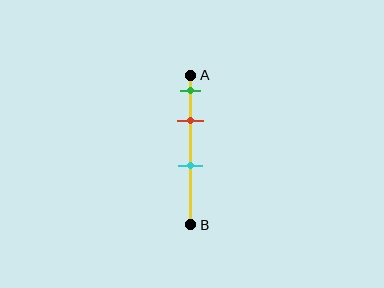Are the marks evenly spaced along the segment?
No, the marks are not evenly spaced.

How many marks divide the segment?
There are 3 marks dividing the segment.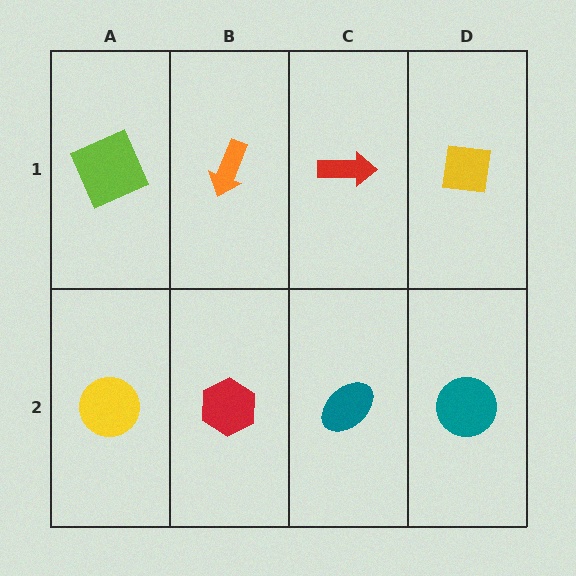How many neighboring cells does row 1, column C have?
3.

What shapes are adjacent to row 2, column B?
An orange arrow (row 1, column B), a yellow circle (row 2, column A), a teal ellipse (row 2, column C).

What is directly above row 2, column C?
A red arrow.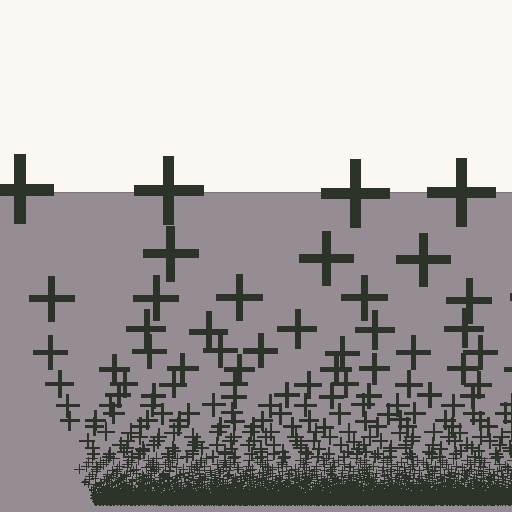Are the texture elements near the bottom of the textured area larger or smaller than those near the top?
Smaller. The gradient is inverted — elements near the bottom are smaller and denser.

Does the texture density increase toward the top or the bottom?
Density increases toward the bottom.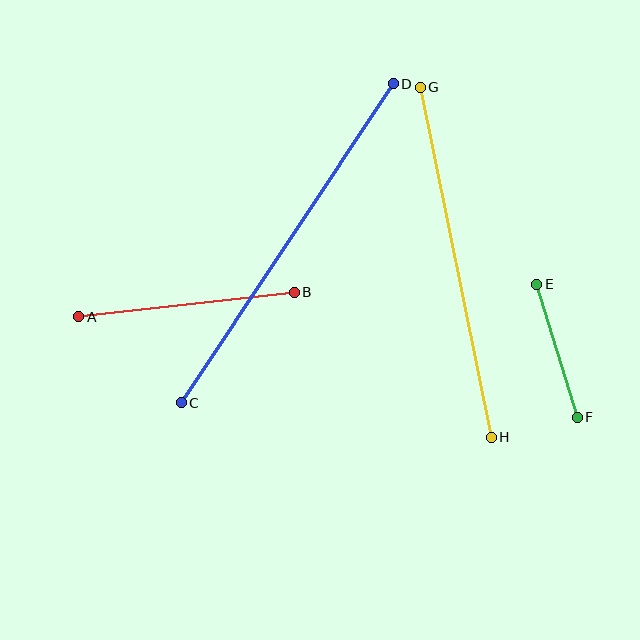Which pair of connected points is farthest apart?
Points C and D are farthest apart.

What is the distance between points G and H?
The distance is approximately 357 pixels.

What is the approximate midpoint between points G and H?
The midpoint is at approximately (456, 262) pixels.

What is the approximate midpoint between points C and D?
The midpoint is at approximately (287, 243) pixels.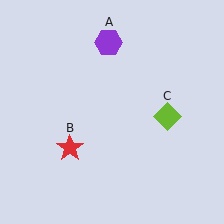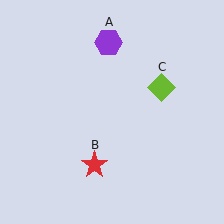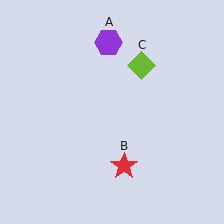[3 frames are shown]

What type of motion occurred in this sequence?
The red star (object B), lime diamond (object C) rotated counterclockwise around the center of the scene.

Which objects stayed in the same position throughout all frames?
Purple hexagon (object A) remained stationary.